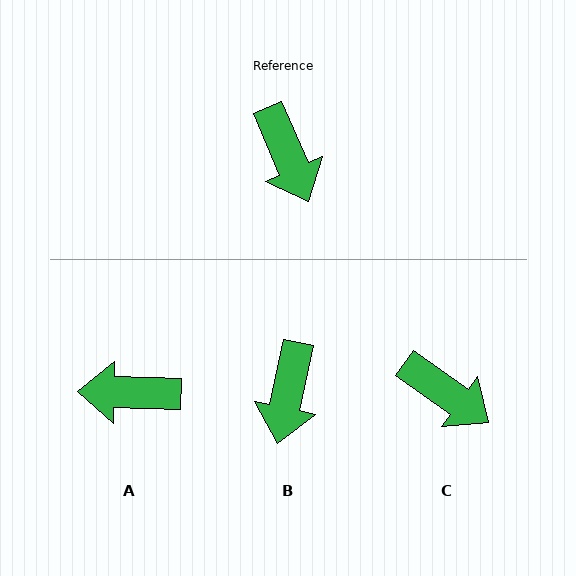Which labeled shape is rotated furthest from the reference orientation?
A, about 115 degrees away.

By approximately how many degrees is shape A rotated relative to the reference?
Approximately 115 degrees clockwise.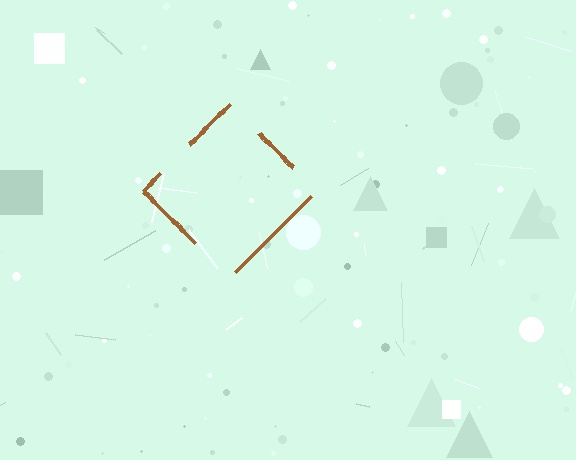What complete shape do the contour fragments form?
The contour fragments form a diamond.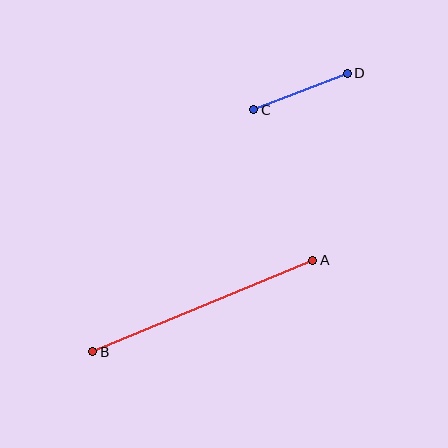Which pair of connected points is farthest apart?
Points A and B are farthest apart.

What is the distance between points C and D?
The distance is approximately 100 pixels.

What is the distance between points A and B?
The distance is approximately 238 pixels.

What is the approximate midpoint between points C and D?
The midpoint is at approximately (301, 92) pixels.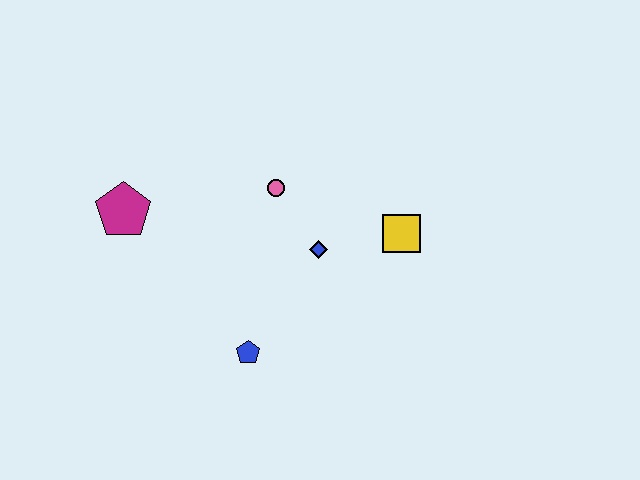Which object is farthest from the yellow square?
The magenta pentagon is farthest from the yellow square.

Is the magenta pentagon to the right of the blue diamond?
No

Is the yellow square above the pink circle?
No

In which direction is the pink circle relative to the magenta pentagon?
The pink circle is to the right of the magenta pentagon.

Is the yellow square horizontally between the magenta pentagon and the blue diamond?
No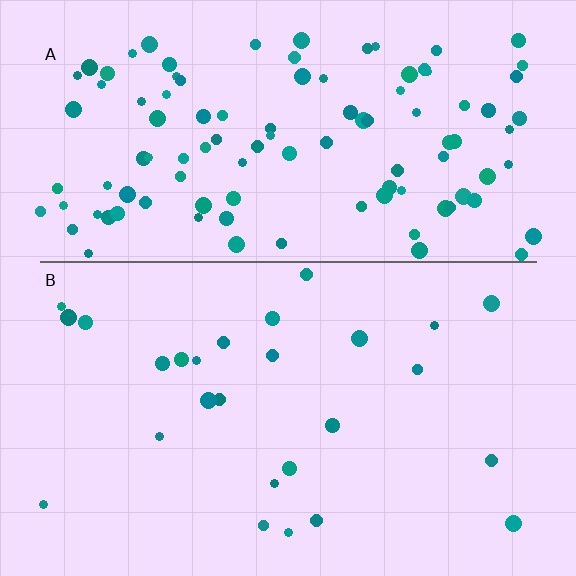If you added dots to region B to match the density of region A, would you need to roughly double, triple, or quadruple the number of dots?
Approximately quadruple.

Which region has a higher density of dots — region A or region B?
A (the top).